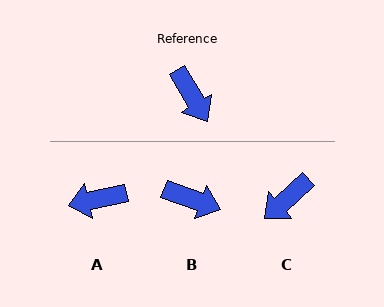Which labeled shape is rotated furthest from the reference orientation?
A, about 109 degrees away.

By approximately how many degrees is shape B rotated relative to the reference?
Approximately 39 degrees counter-clockwise.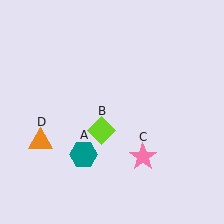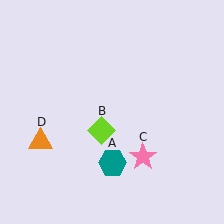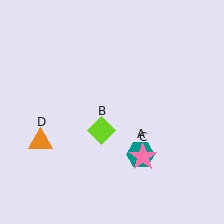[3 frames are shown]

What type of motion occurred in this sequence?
The teal hexagon (object A) rotated counterclockwise around the center of the scene.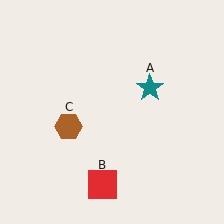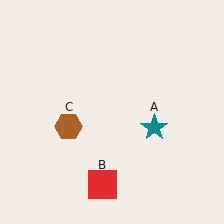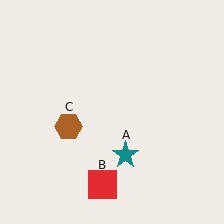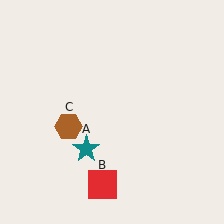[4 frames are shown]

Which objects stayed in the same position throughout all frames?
Red square (object B) and brown hexagon (object C) remained stationary.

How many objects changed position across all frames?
1 object changed position: teal star (object A).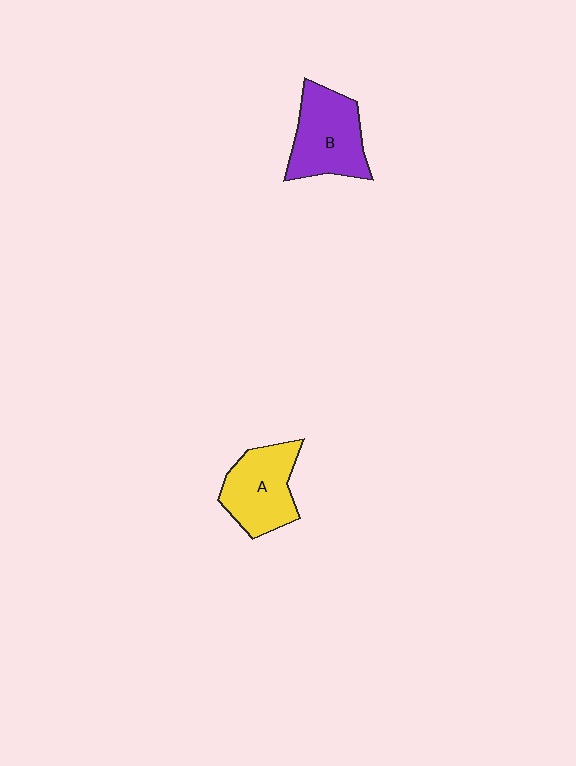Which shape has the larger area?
Shape B (purple).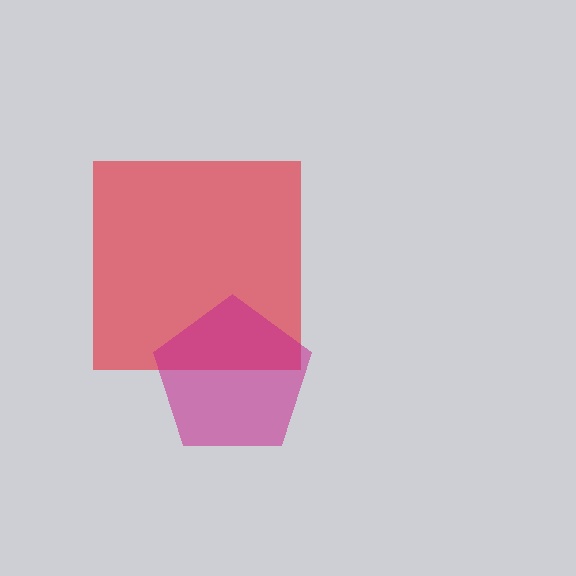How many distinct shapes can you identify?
There are 2 distinct shapes: a red square, a magenta pentagon.